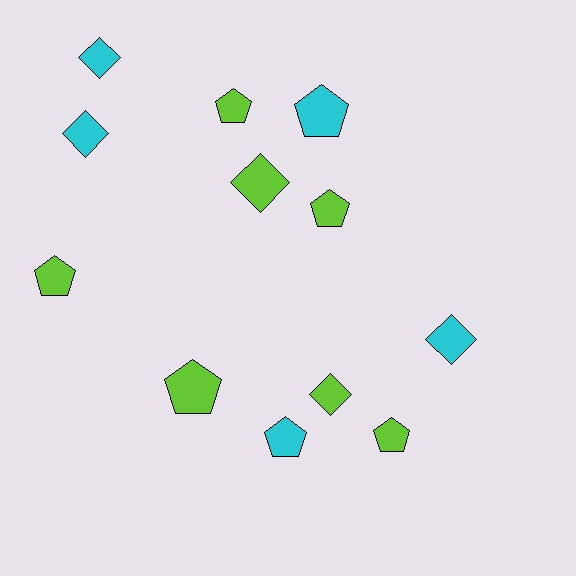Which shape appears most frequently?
Pentagon, with 7 objects.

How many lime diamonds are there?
There are 2 lime diamonds.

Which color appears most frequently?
Lime, with 7 objects.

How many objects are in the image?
There are 12 objects.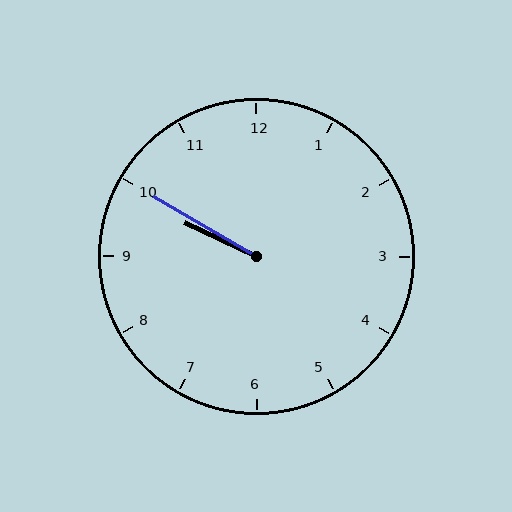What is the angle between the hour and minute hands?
Approximately 5 degrees.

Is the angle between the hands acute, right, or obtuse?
It is acute.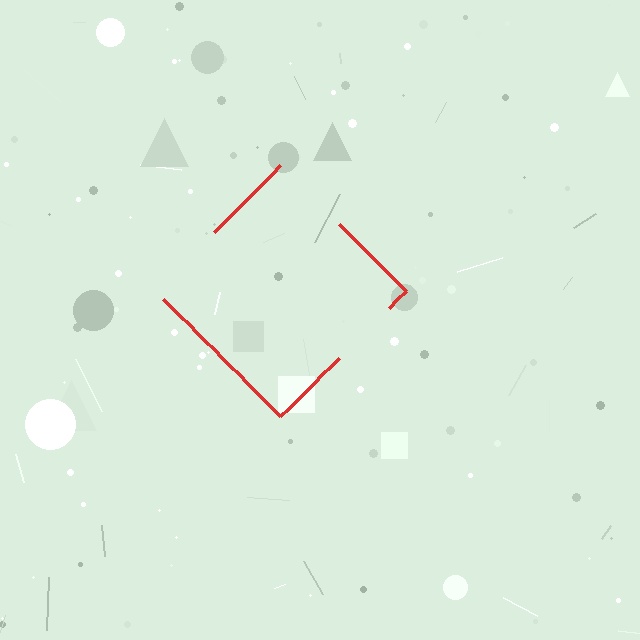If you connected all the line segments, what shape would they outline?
They would outline a diamond.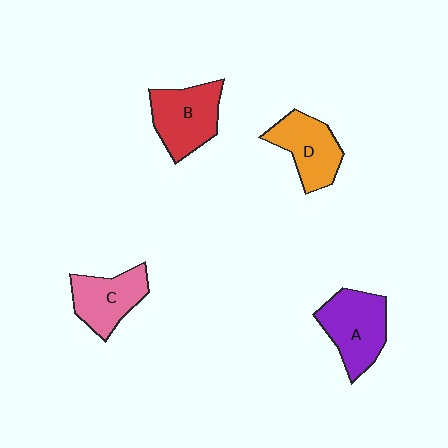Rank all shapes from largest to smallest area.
From largest to smallest: A (purple), B (red), D (orange), C (pink).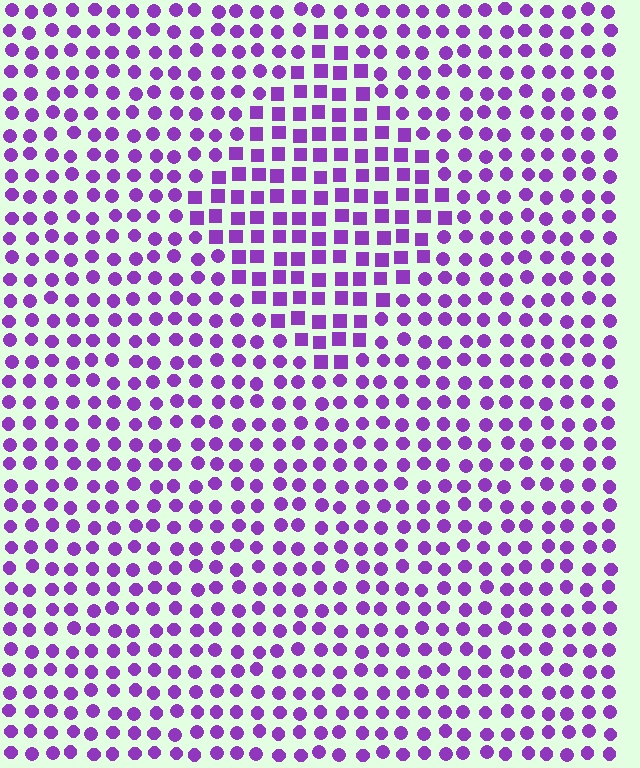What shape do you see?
I see a diamond.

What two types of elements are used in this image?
The image uses squares inside the diamond region and circles outside it.